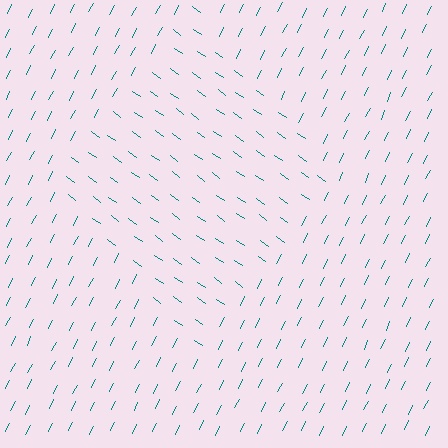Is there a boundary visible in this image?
Yes, there is a texture boundary formed by a change in line orientation.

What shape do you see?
I see a diamond.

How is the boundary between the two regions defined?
The boundary is defined purely by a change in line orientation (approximately 81 degrees difference). All lines are the same color and thickness.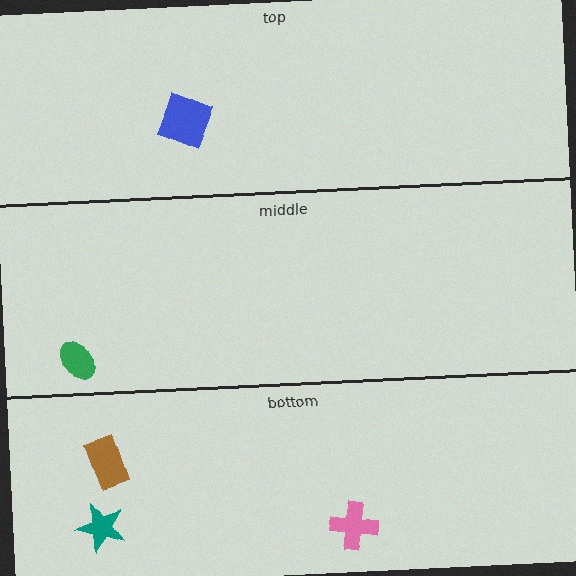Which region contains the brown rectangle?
The bottom region.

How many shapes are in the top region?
1.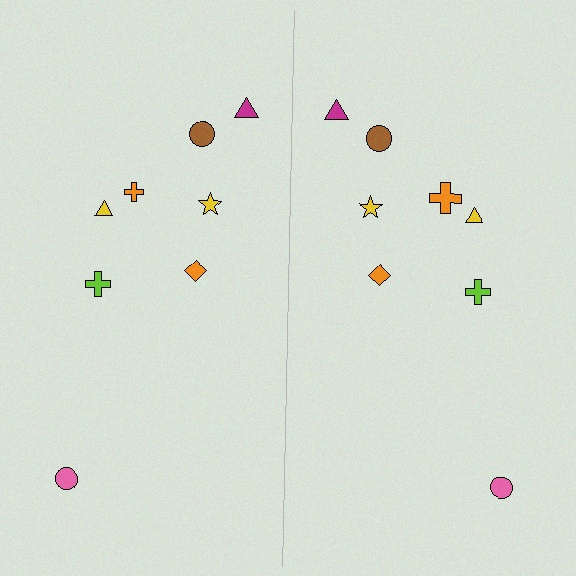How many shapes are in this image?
There are 16 shapes in this image.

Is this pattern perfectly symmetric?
No, the pattern is not perfectly symmetric. The orange cross on the right side has a different size than its mirror counterpart.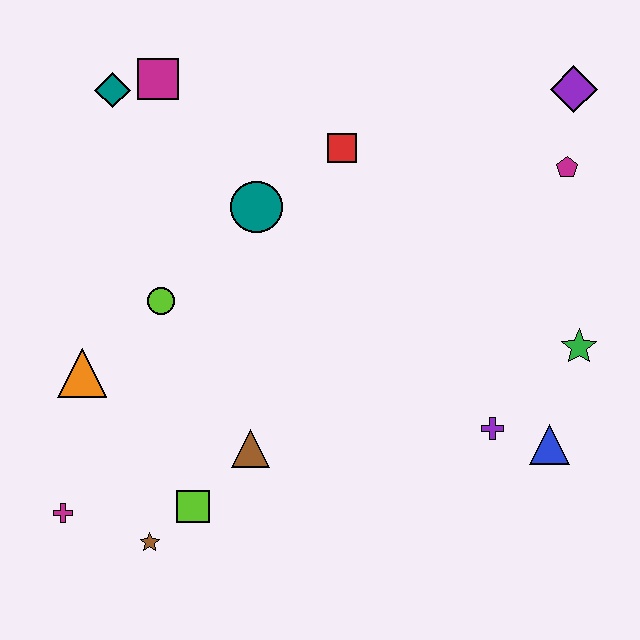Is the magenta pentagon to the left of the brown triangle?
No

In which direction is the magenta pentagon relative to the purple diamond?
The magenta pentagon is below the purple diamond.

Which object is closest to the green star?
The blue triangle is closest to the green star.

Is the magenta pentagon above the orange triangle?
Yes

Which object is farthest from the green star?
The magenta cross is farthest from the green star.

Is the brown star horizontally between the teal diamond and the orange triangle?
No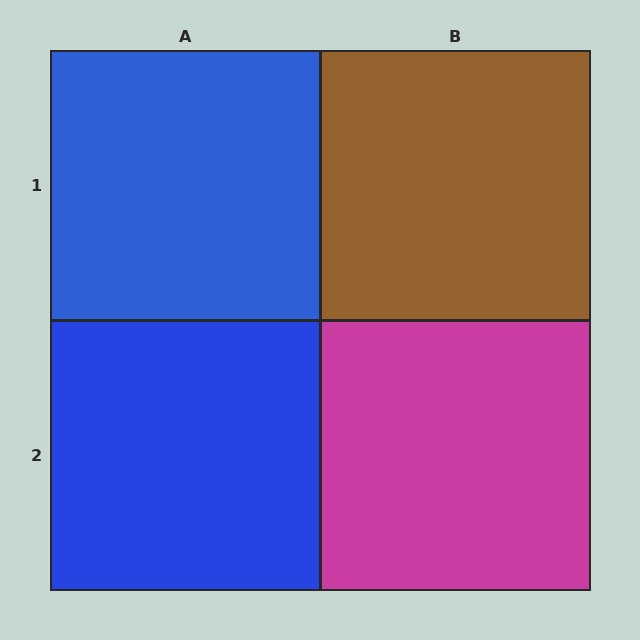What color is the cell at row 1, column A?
Blue.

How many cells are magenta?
1 cell is magenta.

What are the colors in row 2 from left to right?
Blue, magenta.